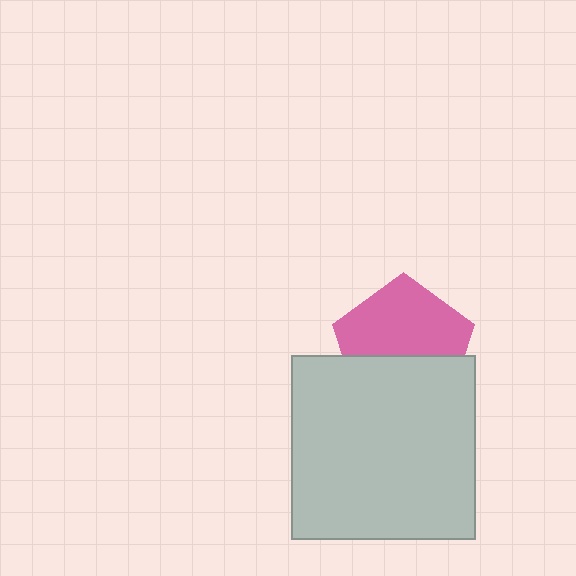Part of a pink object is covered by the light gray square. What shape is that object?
It is a pentagon.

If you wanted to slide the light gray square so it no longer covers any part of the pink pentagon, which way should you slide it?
Slide it down — that is the most direct way to separate the two shapes.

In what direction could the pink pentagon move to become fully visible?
The pink pentagon could move up. That would shift it out from behind the light gray square entirely.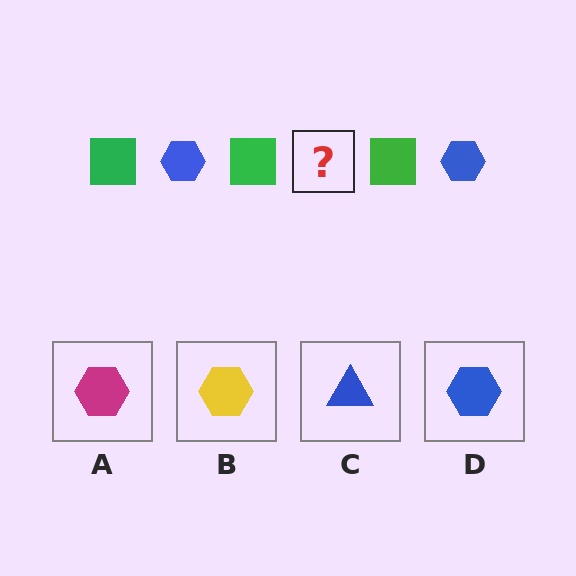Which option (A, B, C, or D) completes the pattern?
D.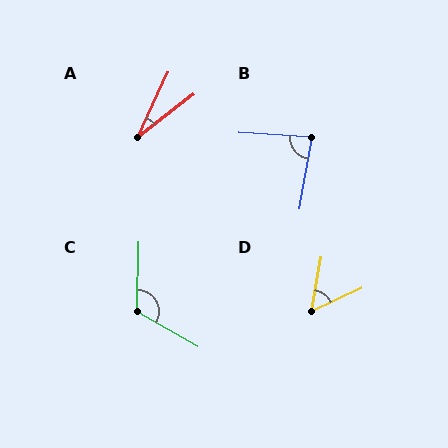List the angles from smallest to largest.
A (28°), D (55°), B (84°), C (119°).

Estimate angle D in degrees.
Approximately 55 degrees.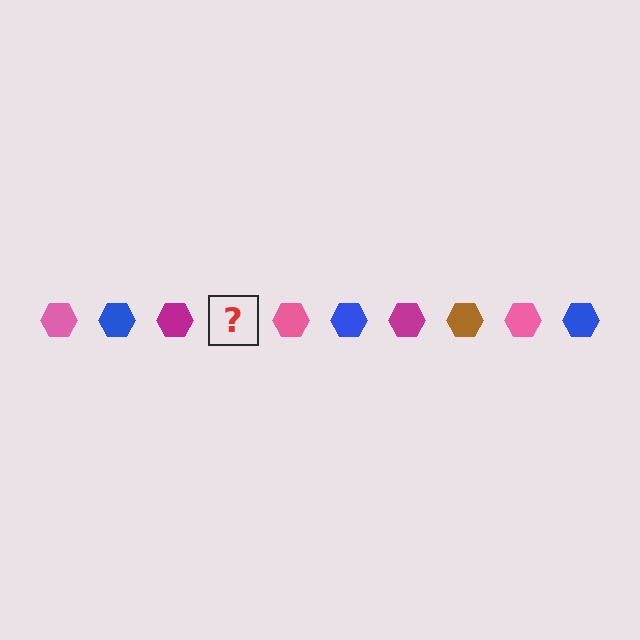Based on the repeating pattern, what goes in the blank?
The blank should be a brown hexagon.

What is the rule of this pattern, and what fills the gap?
The rule is that the pattern cycles through pink, blue, magenta, brown hexagons. The gap should be filled with a brown hexagon.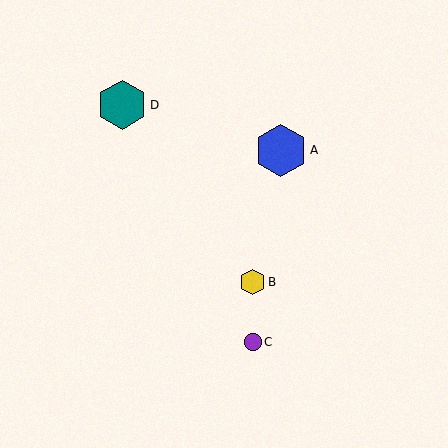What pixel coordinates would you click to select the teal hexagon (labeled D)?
Click at (122, 105) to select the teal hexagon D.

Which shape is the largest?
The blue hexagon (labeled A) is the largest.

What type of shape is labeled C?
Shape C is a purple circle.